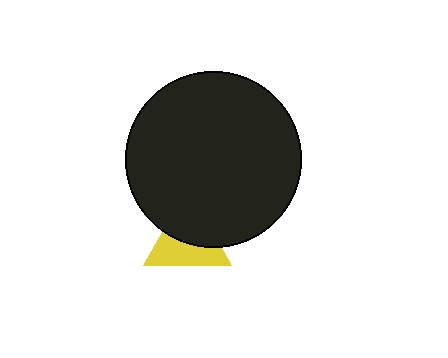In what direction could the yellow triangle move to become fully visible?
The yellow triangle could move down. That would shift it out from behind the black circle entirely.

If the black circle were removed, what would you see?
You would see the complete yellow triangle.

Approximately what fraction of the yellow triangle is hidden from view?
Roughly 50% of the yellow triangle is hidden behind the black circle.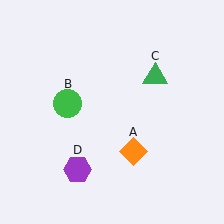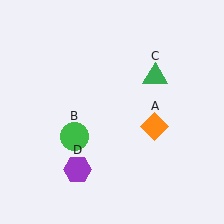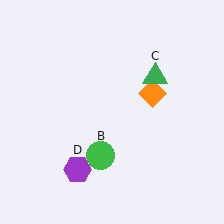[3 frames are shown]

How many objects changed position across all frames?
2 objects changed position: orange diamond (object A), green circle (object B).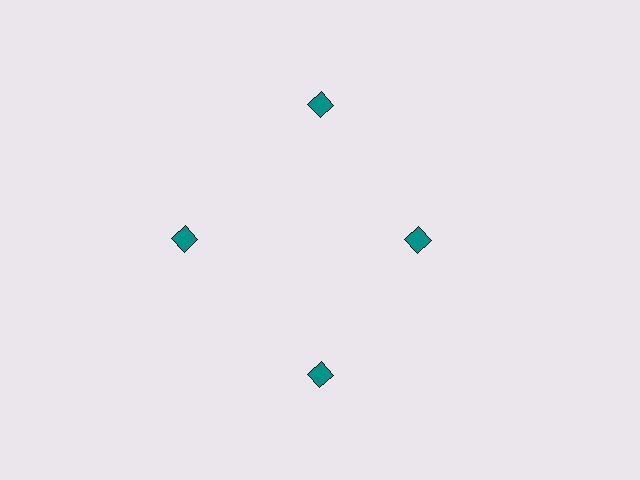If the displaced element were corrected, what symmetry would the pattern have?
It would have 4-fold rotational symmetry — the pattern would map onto itself every 90 degrees.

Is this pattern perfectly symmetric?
No. The 4 teal squares are arranged in a ring, but one element near the 3 o'clock position is pulled inward toward the center, breaking the 4-fold rotational symmetry.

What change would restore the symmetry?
The symmetry would be restored by moving it outward, back onto the ring so that all 4 squares sit at equal angles and equal distance from the center.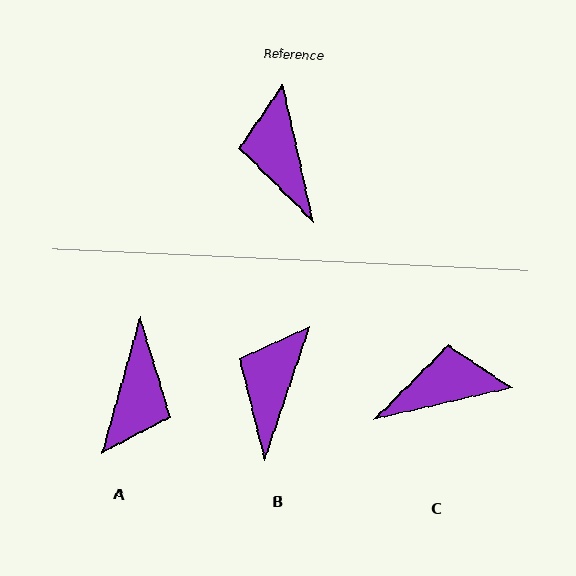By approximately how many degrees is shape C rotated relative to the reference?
Approximately 90 degrees clockwise.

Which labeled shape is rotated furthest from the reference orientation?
A, about 152 degrees away.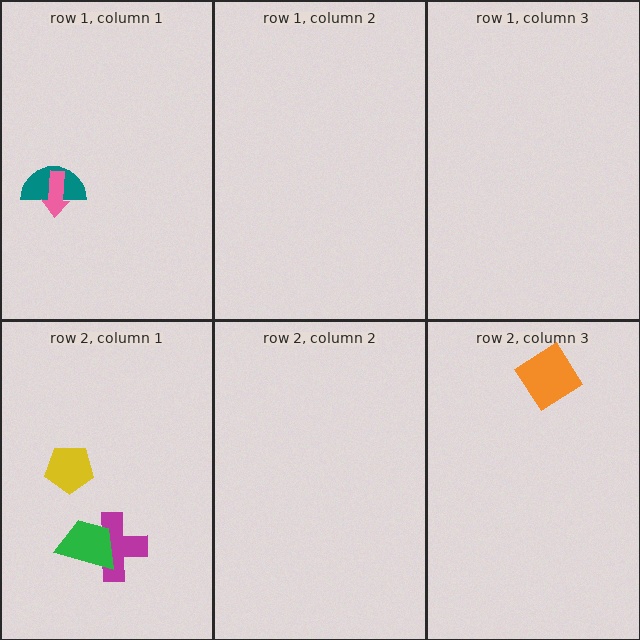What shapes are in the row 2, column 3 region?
The orange diamond.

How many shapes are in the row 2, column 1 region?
3.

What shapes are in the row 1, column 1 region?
The teal semicircle, the pink arrow.